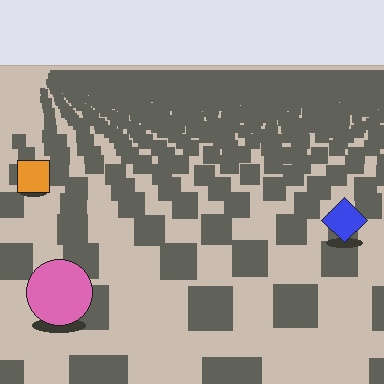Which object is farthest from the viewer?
The orange square is farthest from the viewer. It appears smaller and the ground texture around it is denser.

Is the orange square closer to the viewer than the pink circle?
No. The pink circle is closer — you can tell from the texture gradient: the ground texture is coarser near it.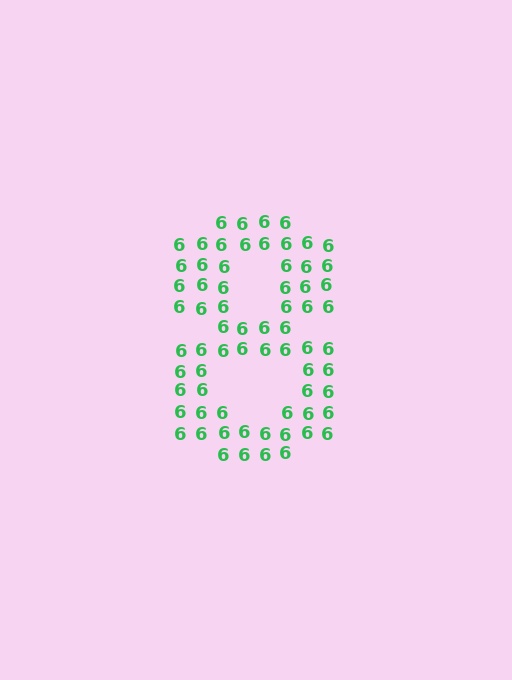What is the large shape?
The large shape is the digit 8.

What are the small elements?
The small elements are digit 6's.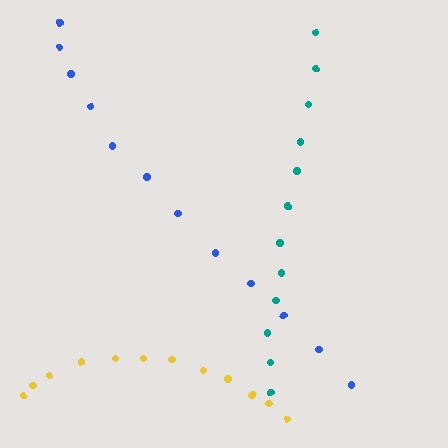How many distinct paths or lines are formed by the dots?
There are 3 distinct paths.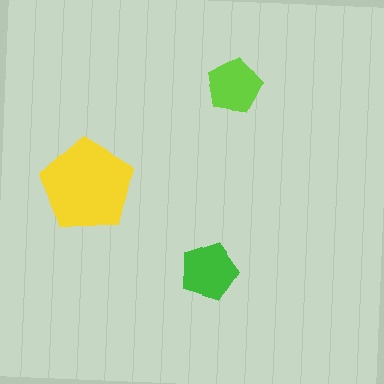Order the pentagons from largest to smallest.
the yellow one, the green one, the lime one.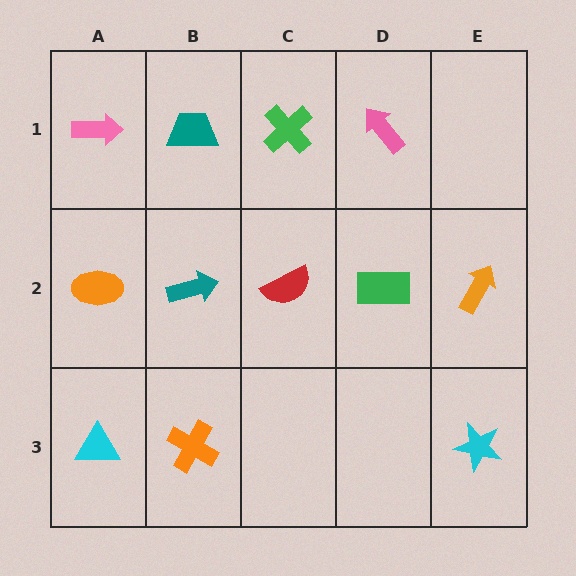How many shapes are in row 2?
5 shapes.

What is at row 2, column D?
A green rectangle.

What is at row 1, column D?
A pink arrow.